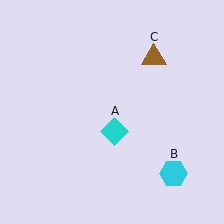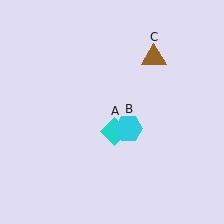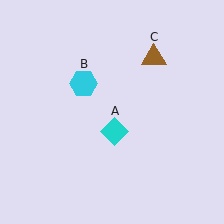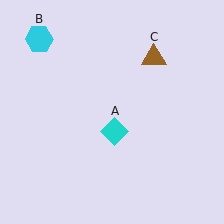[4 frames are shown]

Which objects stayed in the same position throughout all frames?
Cyan diamond (object A) and brown triangle (object C) remained stationary.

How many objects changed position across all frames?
1 object changed position: cyan hexagon (object B).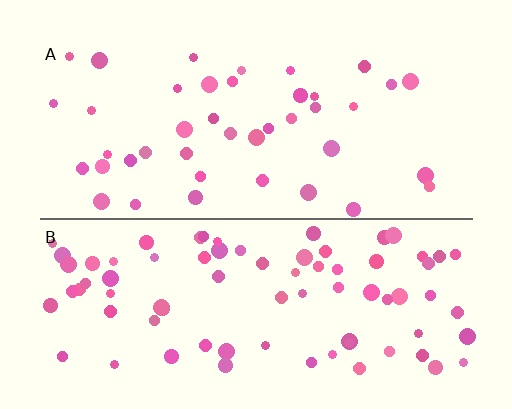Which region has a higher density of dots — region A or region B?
B (the bottom).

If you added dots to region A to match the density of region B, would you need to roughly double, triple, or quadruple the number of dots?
Approximately double.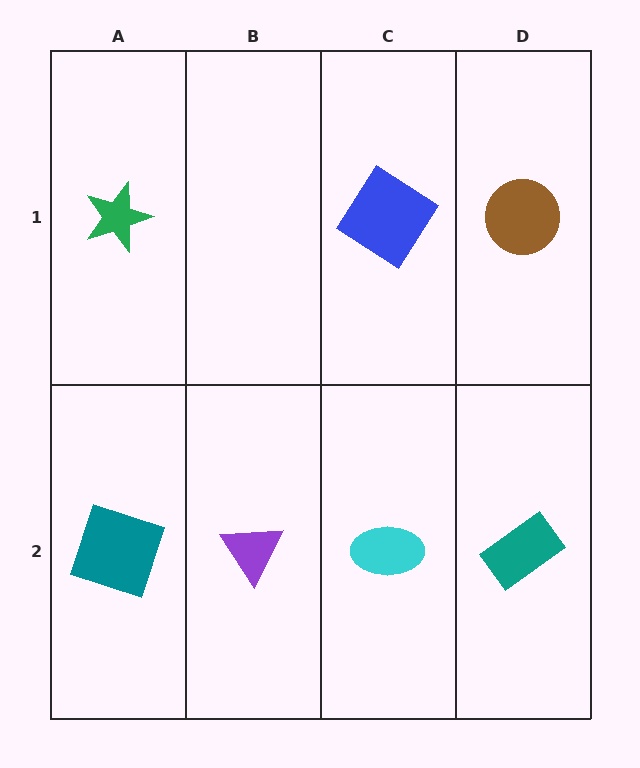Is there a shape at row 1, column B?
No, that cell is empty.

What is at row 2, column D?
A teal rectangle.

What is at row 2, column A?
A teal square.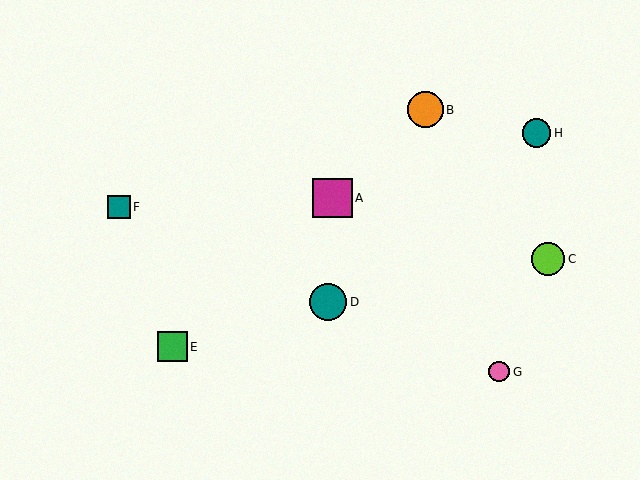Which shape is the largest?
The magenta square (labeled A) is the largest.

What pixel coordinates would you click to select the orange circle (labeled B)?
Click at (425, 110) to select the orange circle B.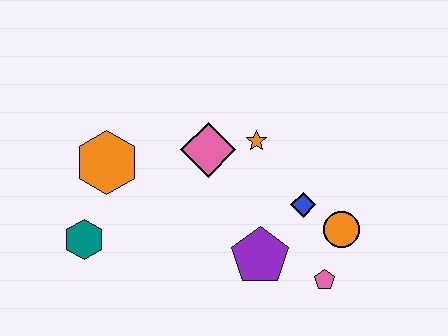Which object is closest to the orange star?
The pink diamond is closest to the orange star.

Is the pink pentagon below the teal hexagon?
Yes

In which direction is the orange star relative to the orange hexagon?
The orange star is to the right of the orange hexagon.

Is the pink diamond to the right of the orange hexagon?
Yes